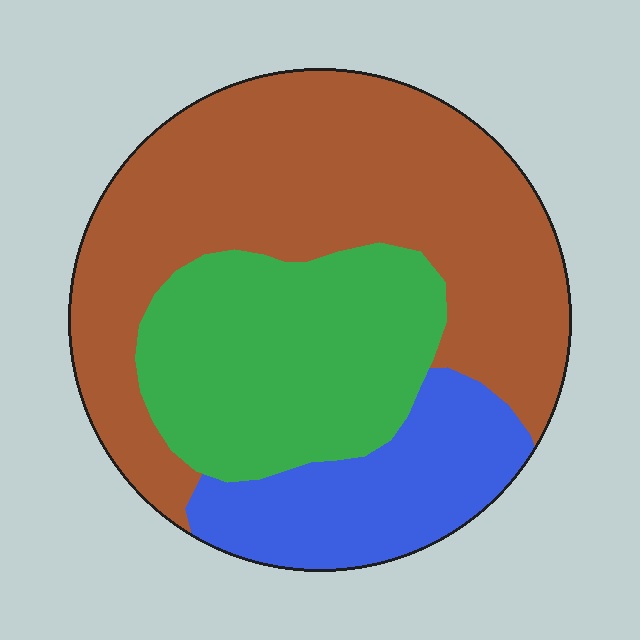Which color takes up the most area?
Brown, at roughly 50%.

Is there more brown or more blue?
Brown.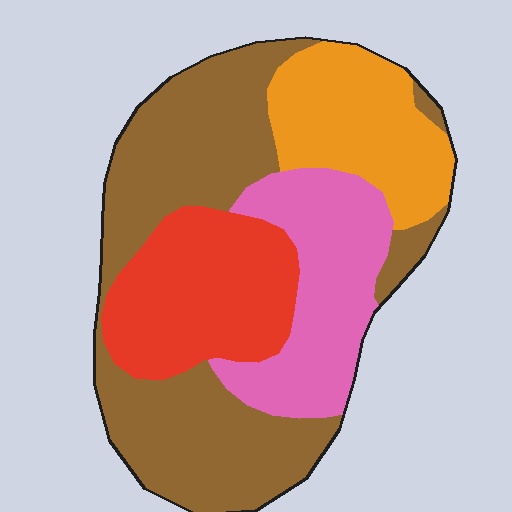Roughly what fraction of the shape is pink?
Pink covers 20% of the shape.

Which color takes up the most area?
Brown, at roughly 40%.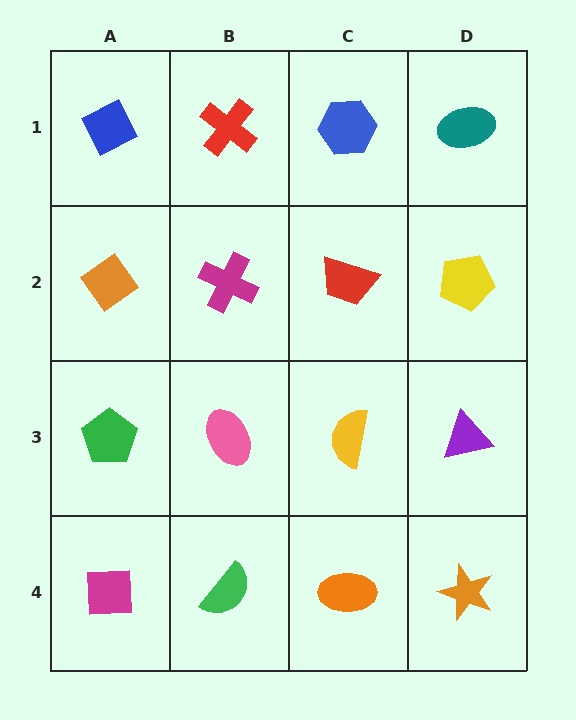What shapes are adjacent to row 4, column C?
A yellow semicircle (row 3, column C), a green semicircle (row 4, column B), an orange star (row 4, column D).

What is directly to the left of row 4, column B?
A magenta square.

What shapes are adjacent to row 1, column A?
An orange diamond (row 2, column A), a red cross (row 1, column B).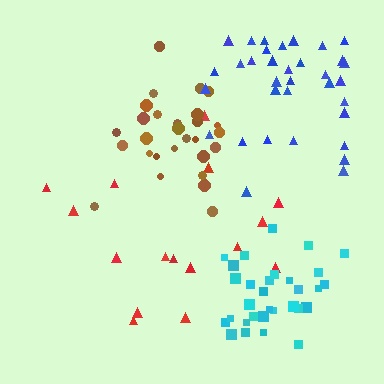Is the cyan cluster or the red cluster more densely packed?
Cyan.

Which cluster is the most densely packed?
Cyan.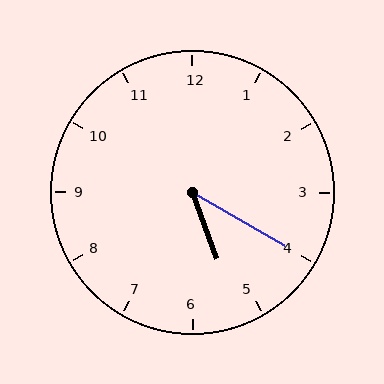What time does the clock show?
5:20.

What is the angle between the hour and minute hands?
Approximately 40 degrees.